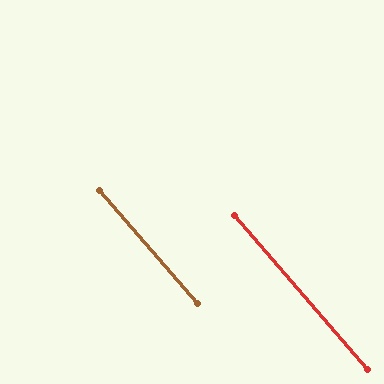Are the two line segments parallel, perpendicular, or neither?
Parallel — their directions differ by only 0.4°.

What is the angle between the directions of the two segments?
Approximately 0 degrees.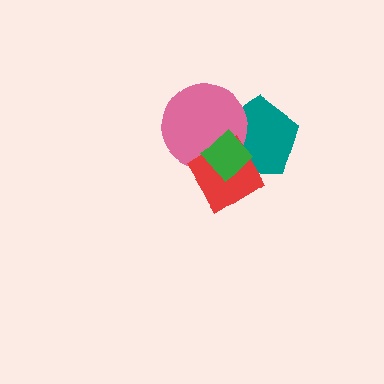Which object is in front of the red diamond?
The green diamond is in front of the red diamond.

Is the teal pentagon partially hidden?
Yes, it is partially covered by another shape.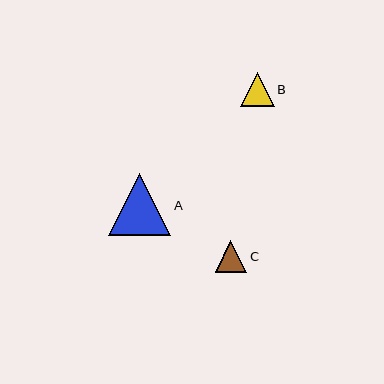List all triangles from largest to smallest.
From largest to smallest: A, B, C.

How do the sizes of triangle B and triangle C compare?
Triangle B and triangle C are approximately the same size.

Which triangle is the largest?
Triangle A is the largest with a size of approximately 62 pixels.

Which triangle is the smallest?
Triangle C is the smallest with a size of approximately 31 pixels.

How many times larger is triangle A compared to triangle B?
Triangle A is approximately 1.9 times the size of triangle B.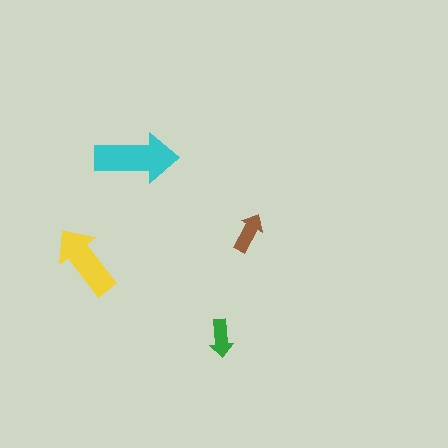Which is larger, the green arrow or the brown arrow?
The brown one.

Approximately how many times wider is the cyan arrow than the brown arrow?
About 2 times wider.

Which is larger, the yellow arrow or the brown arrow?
The yellow one.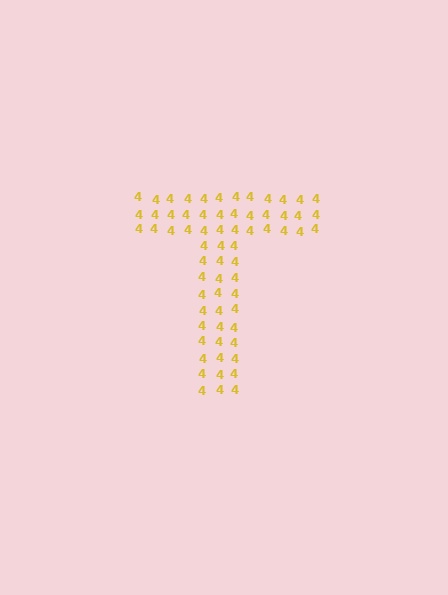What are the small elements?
The small elements are digit 4's.